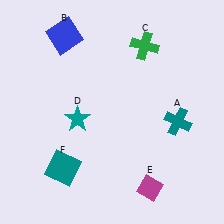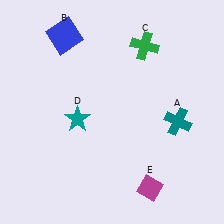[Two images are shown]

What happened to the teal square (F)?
The teal square (F) was removed in Image 2. It was in the bottom-left area of Image 1.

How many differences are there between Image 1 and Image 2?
There is 1 difference between the two images.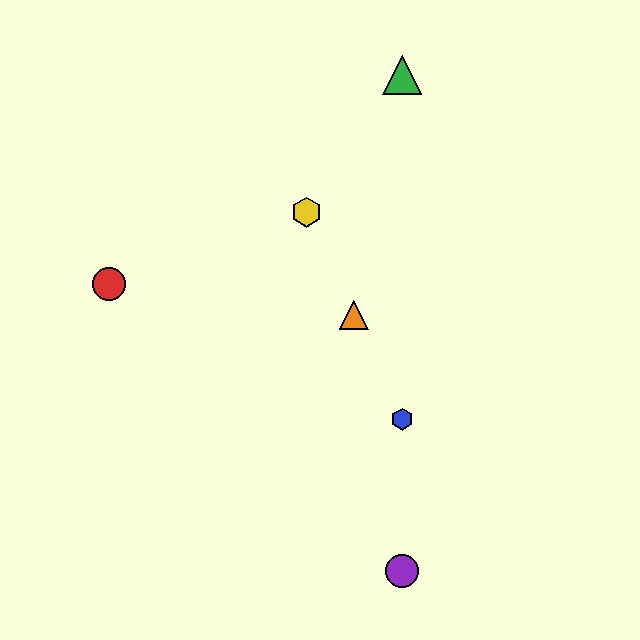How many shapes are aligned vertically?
3 shapes (the blue hexagon, the green triangle, the purple circle) are aligned vertically.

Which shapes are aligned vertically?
The blue hexagon, the green triangle, the purple circle are aligned vertically.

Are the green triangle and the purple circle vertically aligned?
Yes, both are at x≈402.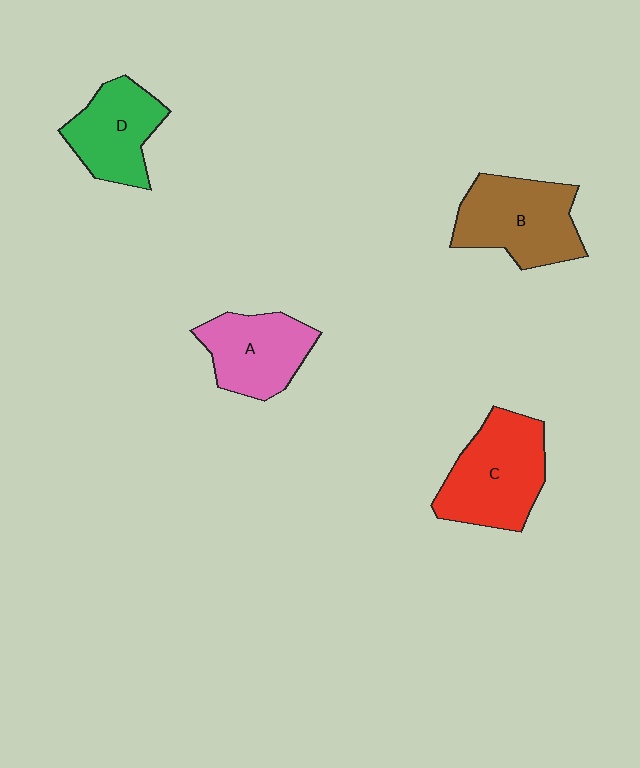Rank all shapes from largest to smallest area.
From largest to smallest: C (red), B (brown), A (pink), D (green).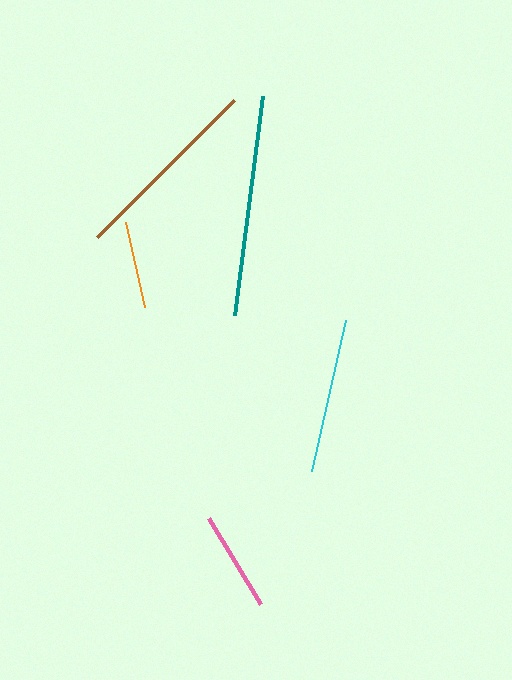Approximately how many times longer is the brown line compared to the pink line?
The brown line is approximately 1.9 times the length of the pink line.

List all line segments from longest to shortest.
From longest to shortest: teal, brown, cyan, pink, orange.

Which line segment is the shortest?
The orange line is the shortest at approximately 87 pixels.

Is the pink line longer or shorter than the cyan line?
The cyan line is longer than the pink line.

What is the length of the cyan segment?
The cyan segment is approximately 155 pixels long.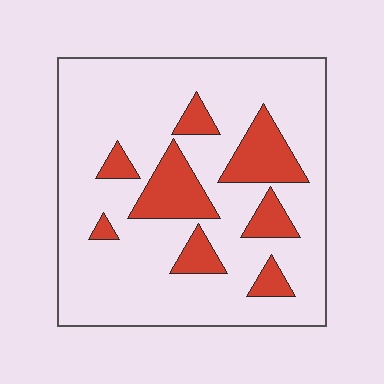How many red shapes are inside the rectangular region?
8.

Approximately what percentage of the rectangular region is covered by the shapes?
Approximately 20%.